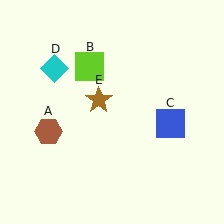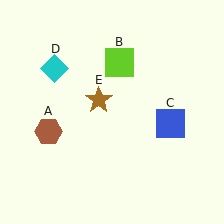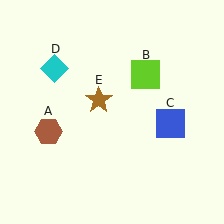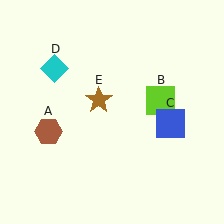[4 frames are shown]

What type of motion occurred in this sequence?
The lime square (object B) rotated clockwise around the center of the scene.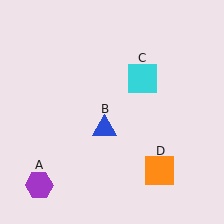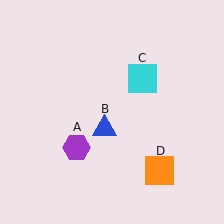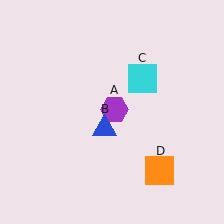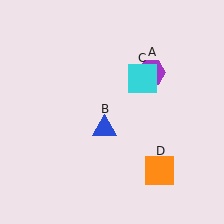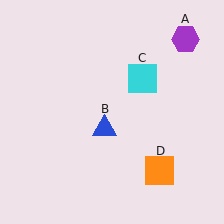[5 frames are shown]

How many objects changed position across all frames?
1 object changed position: purple hexagon (object A).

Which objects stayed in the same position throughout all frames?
Blue triangle (object B) and cyan square (object C) and orange square (object D) remained stationary.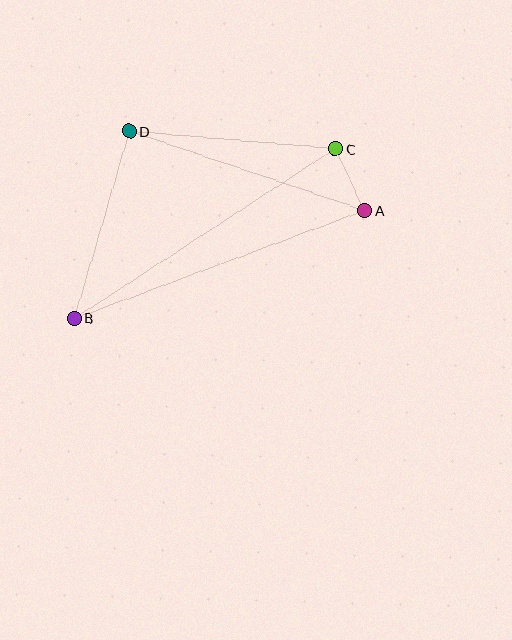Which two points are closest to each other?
Points A and C are closest to each other.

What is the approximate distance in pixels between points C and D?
The distance between C and D is approximately 207 pixels.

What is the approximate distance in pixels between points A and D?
The distance between A and D is approximately 249 pixels.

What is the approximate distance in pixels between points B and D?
The distance between B and D is approximately 195 pixels.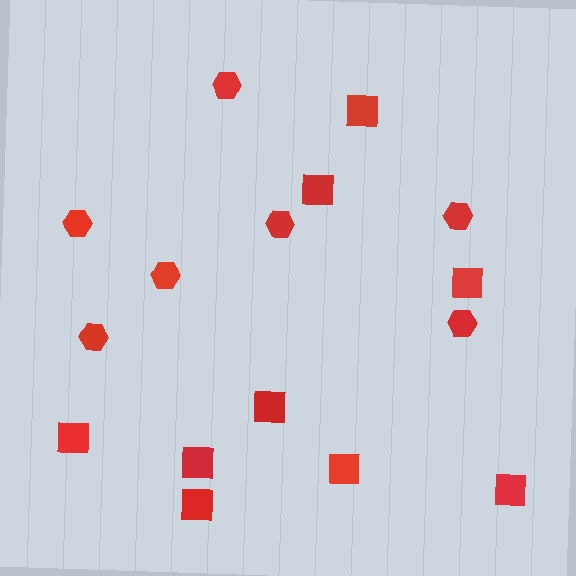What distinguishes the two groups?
There are 2 groups: one group of squares (9) and one group of hexagons (7).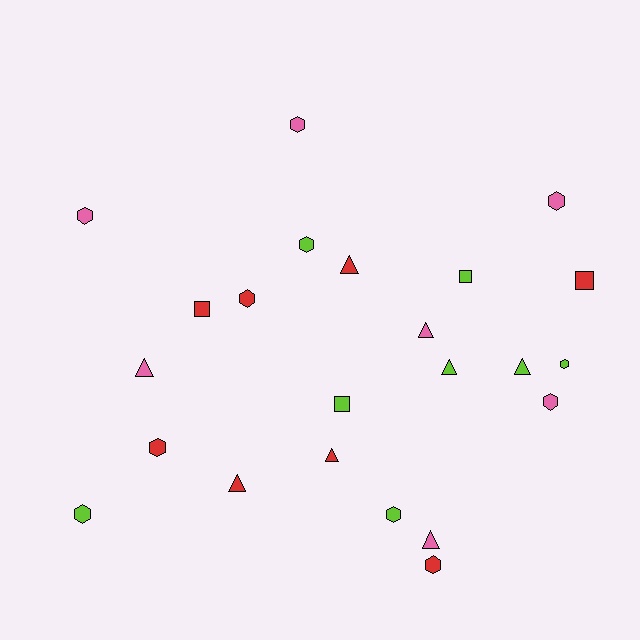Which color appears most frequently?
Lime, with 8 objects.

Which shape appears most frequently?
Hexagon, with 11 objects.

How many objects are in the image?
There are 23 objects.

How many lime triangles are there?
There are 2 lime triangles.